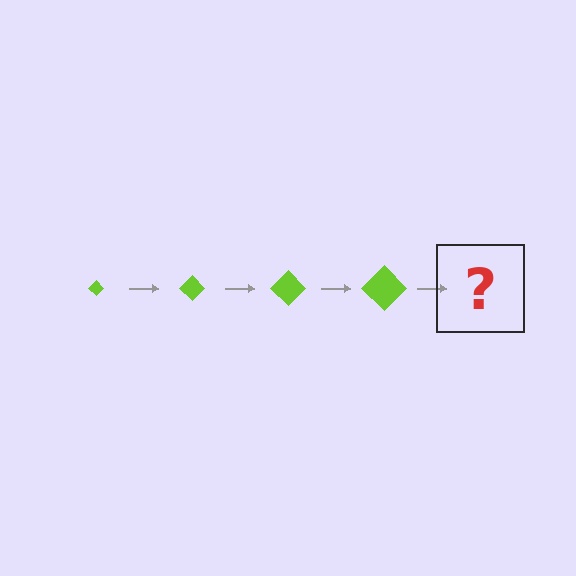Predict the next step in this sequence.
The next step is a lime diamond, larger than the previous one.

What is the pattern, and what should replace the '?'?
The pattern is that the diamond gets progressively larger each step. The '?' should be a lime diamond, larger than the previous one.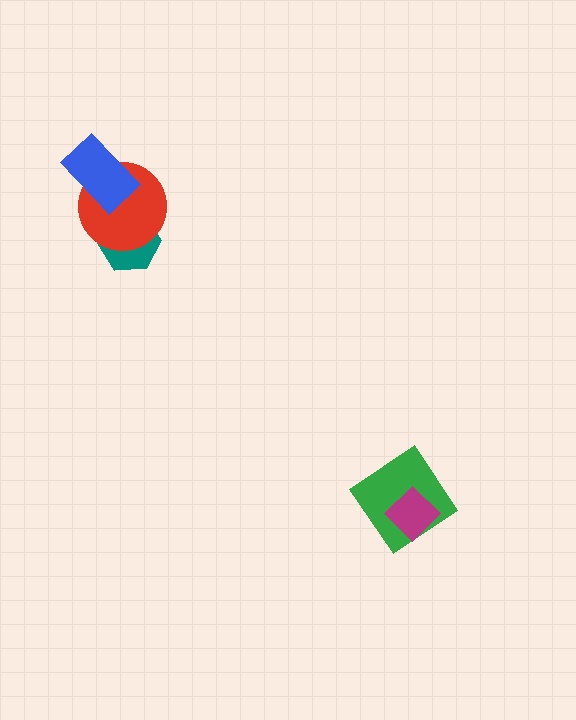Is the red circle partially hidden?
Yes, it is partially covered by another shape.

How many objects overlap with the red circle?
2 objects overlap with the red circle.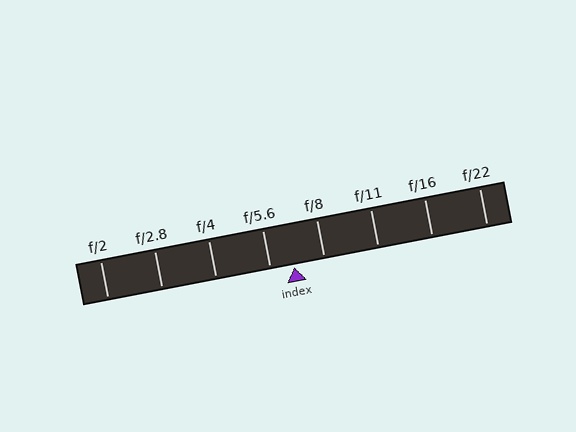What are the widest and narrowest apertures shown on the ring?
The widest aperture shown is f/2 and the narrowest is f/22.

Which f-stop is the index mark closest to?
The index mark is closest to f/5.6.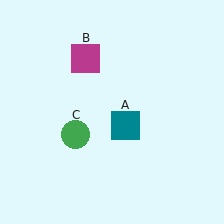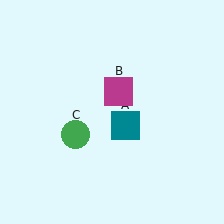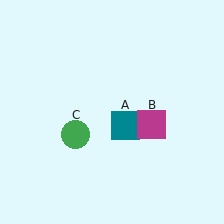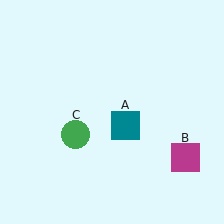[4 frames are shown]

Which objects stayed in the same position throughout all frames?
Teal square (object A) and green circle (object C) remained stationary.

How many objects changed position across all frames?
1 object changed position: magenta square (object B).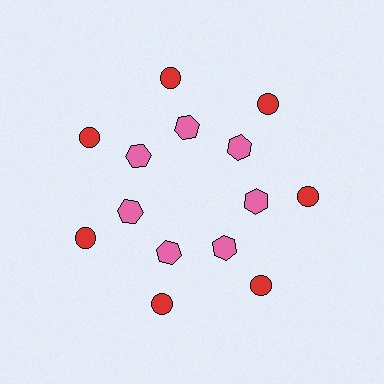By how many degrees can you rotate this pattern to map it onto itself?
The pattern maps onto itself every 51 degrees of rotation.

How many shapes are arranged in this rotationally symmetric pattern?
There are 14 shapes, arranged in 7 groups of 2.